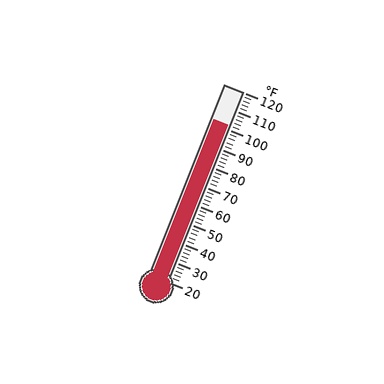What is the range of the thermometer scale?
The thermometer scale ranges from 20°F to 120°F.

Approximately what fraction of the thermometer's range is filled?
The thermometer is filled to approximately 80% of its range.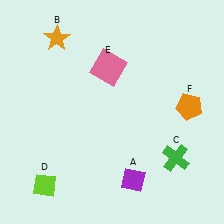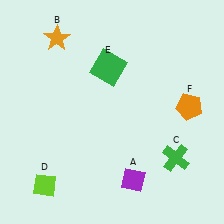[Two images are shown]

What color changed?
The square (E) changed from pink in Image 1 to green in Image 2.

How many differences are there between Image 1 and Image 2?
There is 1 difference between the two images.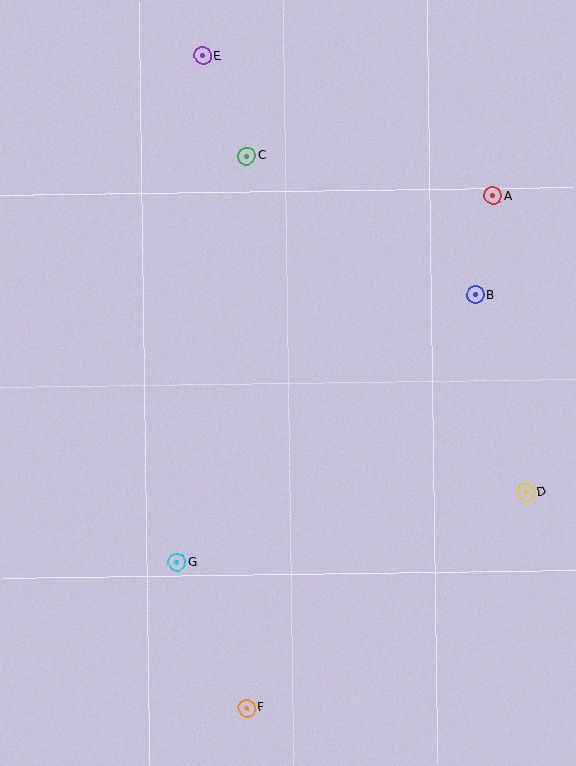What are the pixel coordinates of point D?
Point D is at (526, 492).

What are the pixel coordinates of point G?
Point G is at (177, 562).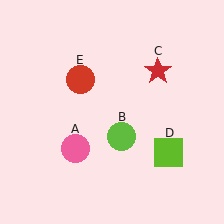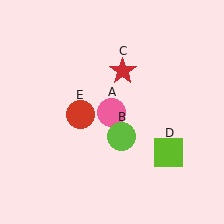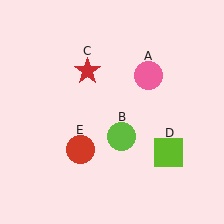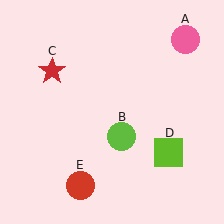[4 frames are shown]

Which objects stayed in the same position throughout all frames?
Lime circle (object B) and lime square (object D) remained stationary.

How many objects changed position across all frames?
3 objects changed position: pink circle (object A), red star (object C), red circle (object E).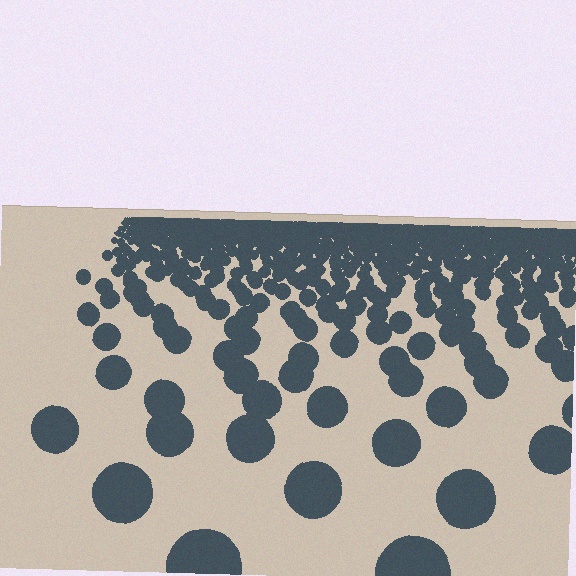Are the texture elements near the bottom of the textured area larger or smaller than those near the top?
Larger. Near the bottom, elements are closer to the viewer and appear at a bigger on-screen size.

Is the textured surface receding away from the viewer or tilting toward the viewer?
The surface is receding away from the viewer. Texture elements get smaller and denser toward the top.